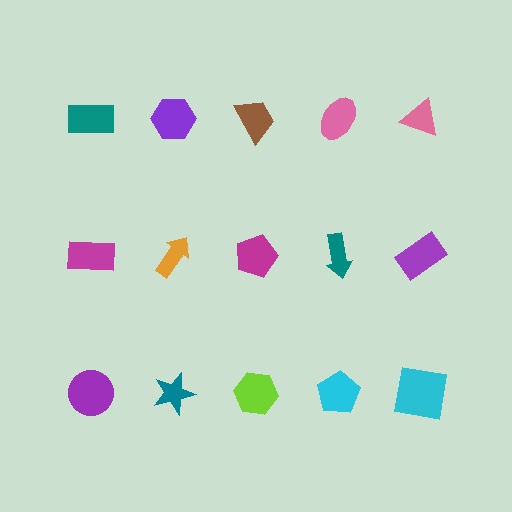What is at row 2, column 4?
A teal arrow.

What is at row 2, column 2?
An orange arrow.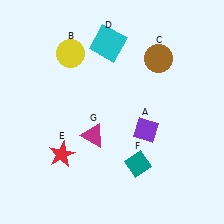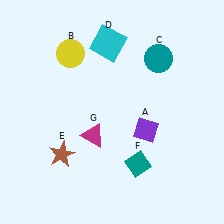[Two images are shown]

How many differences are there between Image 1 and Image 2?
There are 2 differences between the two images.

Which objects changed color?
C changed from brown to teal. E changed from red to brown.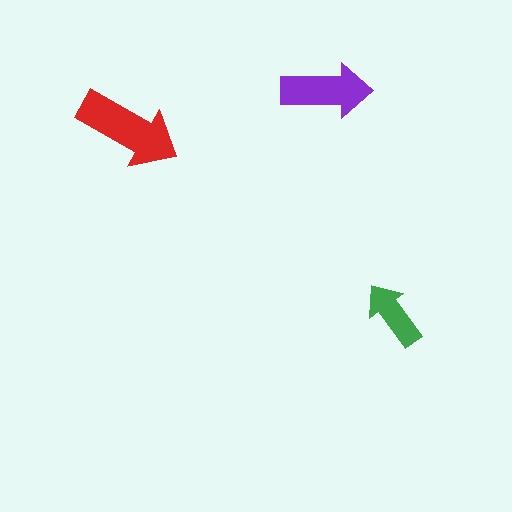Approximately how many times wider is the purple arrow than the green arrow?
About 1.5 times wider.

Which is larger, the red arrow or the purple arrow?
The red one.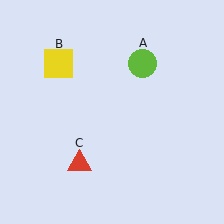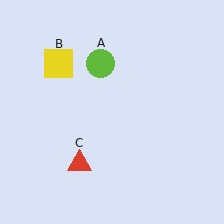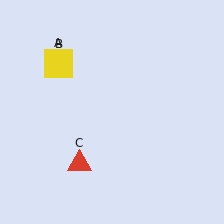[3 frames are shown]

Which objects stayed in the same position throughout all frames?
Yellow square (object B) and red triangle (object C) remained stationary.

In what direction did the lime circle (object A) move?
The lime circle (object A) moved left.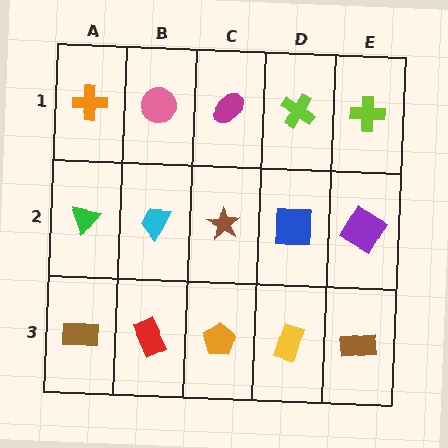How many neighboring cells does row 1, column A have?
2.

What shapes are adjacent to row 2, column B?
A pink circle (row 1, column B), a red rectangle (row 3, column B), a green triangle (row 2, column A), a brown star (row 2, column C).